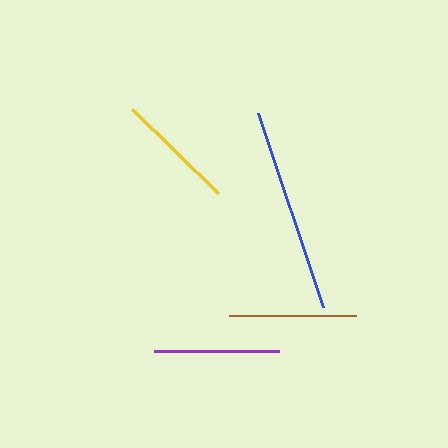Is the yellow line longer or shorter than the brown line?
The brown line is longer than the yellow line.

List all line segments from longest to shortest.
From longest to shortest: blue, brown, purple, yellow.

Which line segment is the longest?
The blue line is the longest at approximately 204 pixels.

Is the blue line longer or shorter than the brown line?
The blue line is longer than the brown line.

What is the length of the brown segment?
The brown segment is approximately 128 pixels long.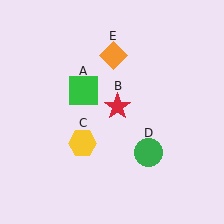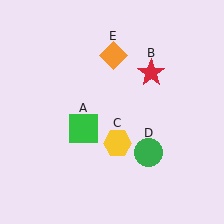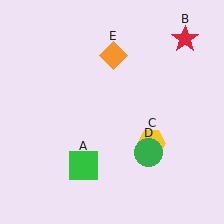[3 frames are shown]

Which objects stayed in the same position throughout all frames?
Green circle (object D) and orange diamond (object E) remained stationary.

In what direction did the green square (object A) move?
The green square (object A) moved down.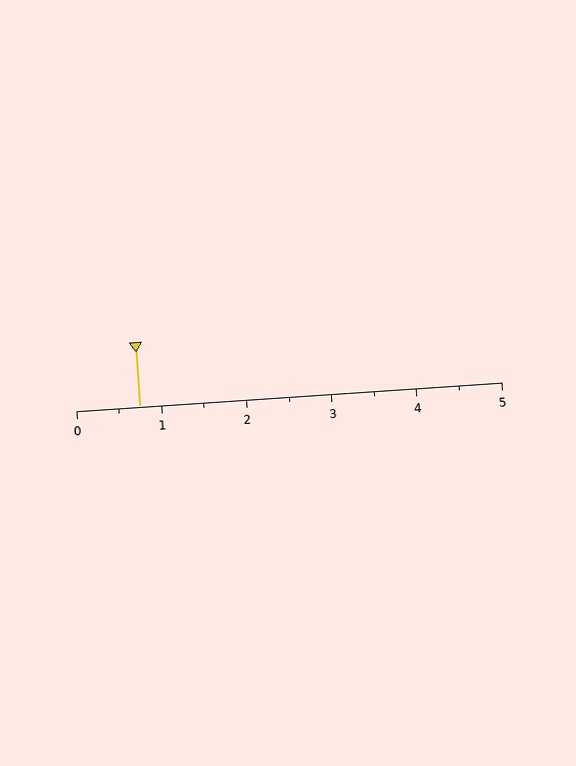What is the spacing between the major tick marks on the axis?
The major ticks are spaced 1 apart.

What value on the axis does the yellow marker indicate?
The marker indicates approximately 0.8.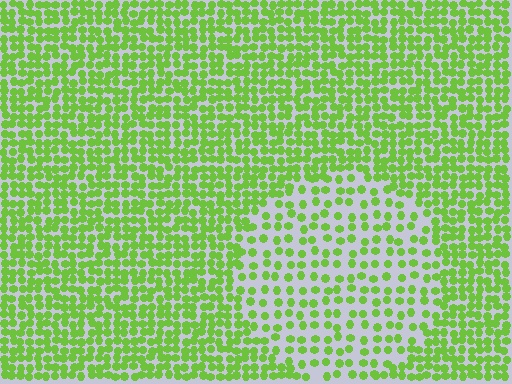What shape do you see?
I see a circle.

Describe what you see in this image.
The image contains small lime elements arranged at two different densities. A circle-shaped region is visible where the elements are less densely packed than the surrounding area.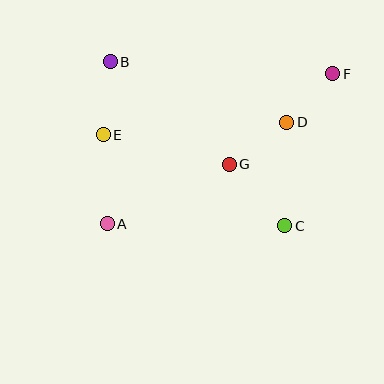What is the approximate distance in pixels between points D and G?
The distance between D and G is approximately 71 pixels.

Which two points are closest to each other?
Points D and F are closest to each other.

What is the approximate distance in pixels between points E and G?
The distance between E and G is approximately 129 pixels.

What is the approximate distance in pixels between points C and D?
The distance between C and D is approximately 104 pixels.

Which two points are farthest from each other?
Points A and F are farthest from each other.